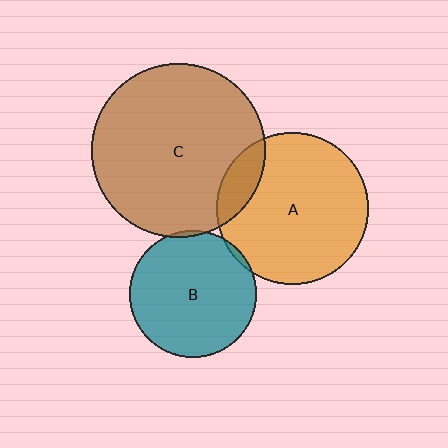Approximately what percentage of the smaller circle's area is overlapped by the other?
Approximately 5%.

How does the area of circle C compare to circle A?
Approximately 1.3 times.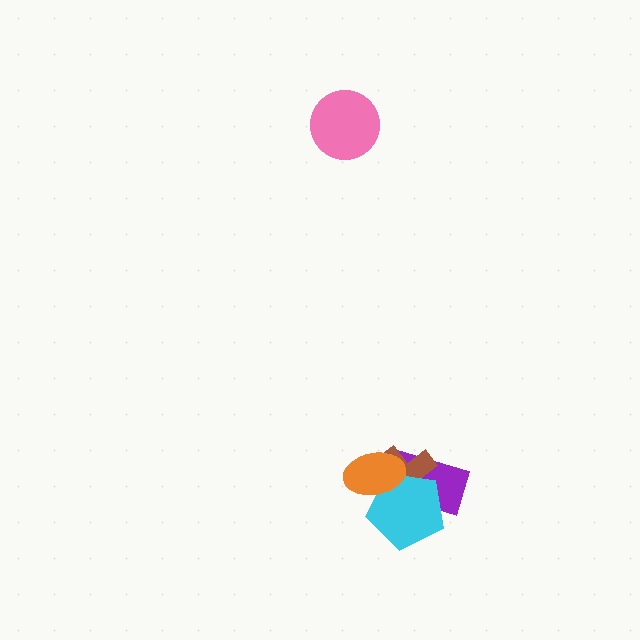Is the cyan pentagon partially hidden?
Yes, it is partially covered by another shape.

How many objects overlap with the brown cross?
3 objects overlap with the brown cross.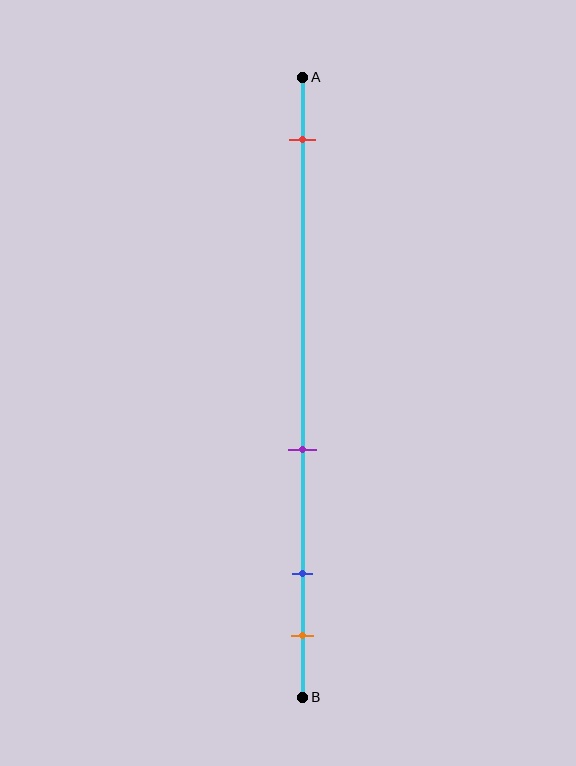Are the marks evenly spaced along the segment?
No, the marks are not evenly spaced.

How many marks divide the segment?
There are 4 marks dividing the segment.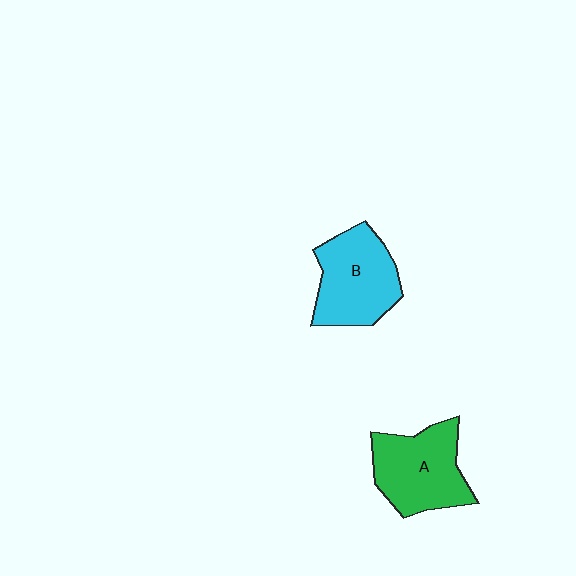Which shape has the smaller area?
Shape B (cyan).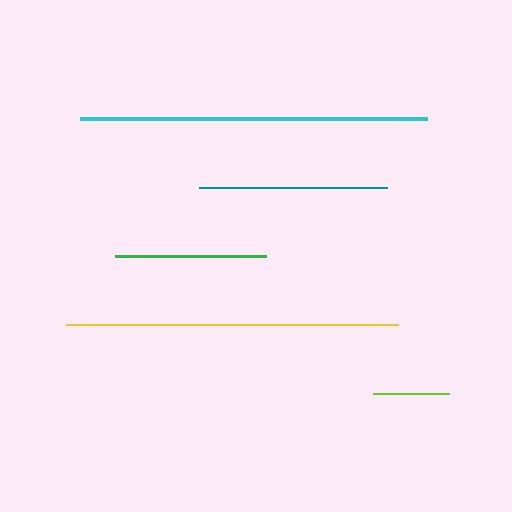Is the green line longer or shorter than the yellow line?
The yellow line is longer than the green line.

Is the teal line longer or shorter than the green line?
The teal line is longer than the green line.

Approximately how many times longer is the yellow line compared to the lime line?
The yellow line is approximately 4.3 times the length of the lime line.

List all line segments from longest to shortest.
From longest to shortest: cyan, yellow, teal, green, lime.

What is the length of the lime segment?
The lime segment is approximately 76 pixels long.